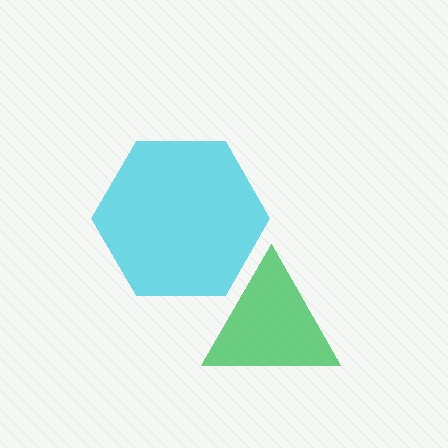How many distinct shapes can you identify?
There are 2 distinct shapes: a cyan hexagon, a green triangle.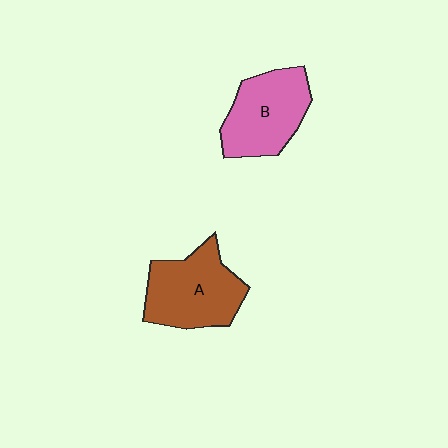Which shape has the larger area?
Shape A (brown).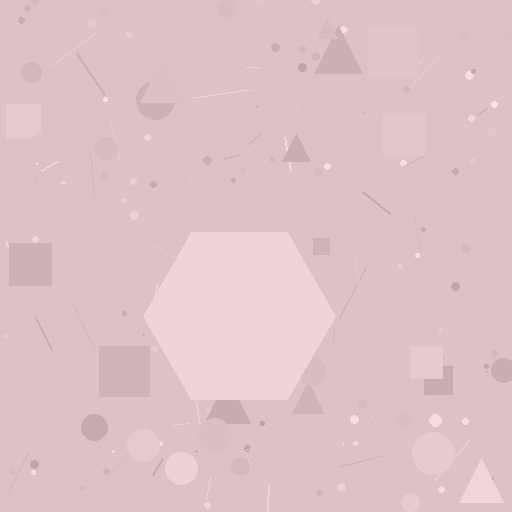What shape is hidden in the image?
A hexagon is hidden in the image.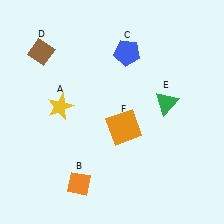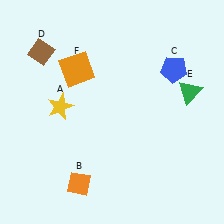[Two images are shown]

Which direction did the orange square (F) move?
The orange square (F) moved up.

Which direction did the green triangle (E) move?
The green triangle (E) moved right.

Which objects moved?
The objects that moved are: the blue pentagon (C), the green triangle (E), the orange square (F).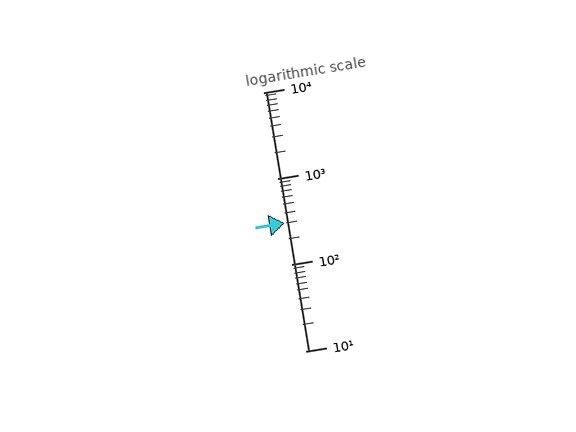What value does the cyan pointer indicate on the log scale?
The pointer indicates approximately 300.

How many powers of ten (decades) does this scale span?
The scale spans 3 decades, from 10 to 10000.